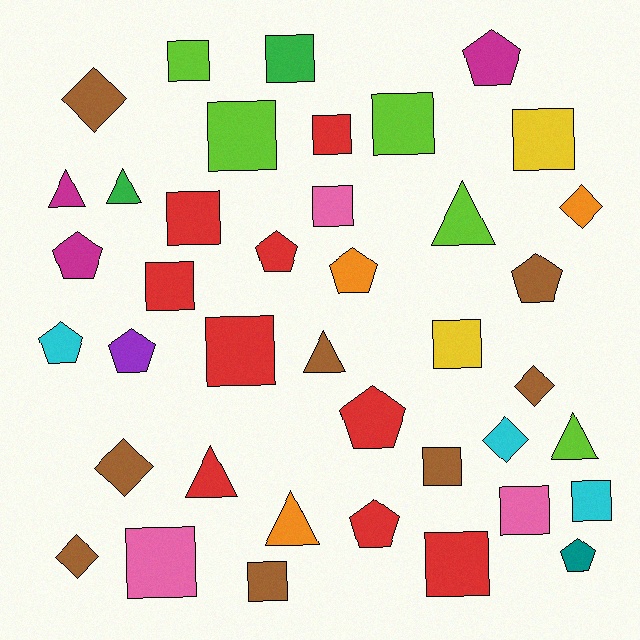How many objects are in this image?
There are 40 objects.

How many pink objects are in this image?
There are 3 pink objects.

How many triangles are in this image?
There are 7 triangles.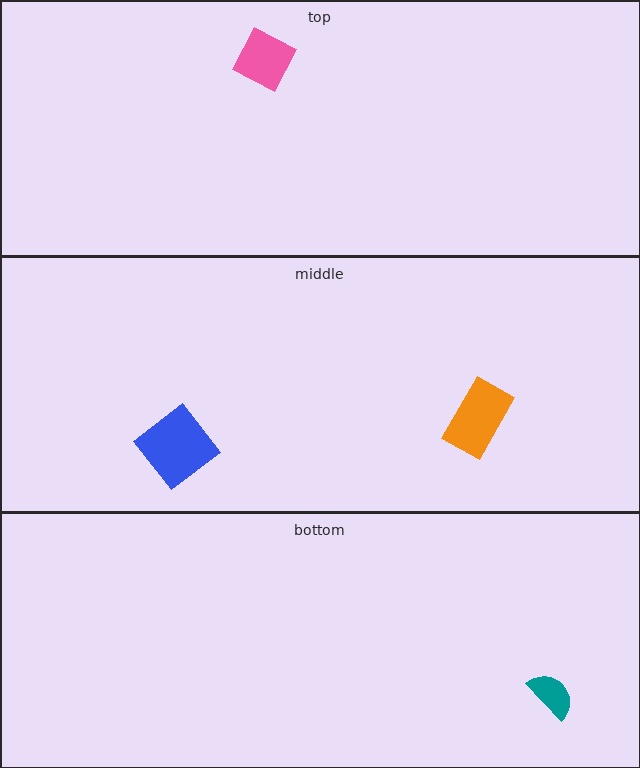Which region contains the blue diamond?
The middle region.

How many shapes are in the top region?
1.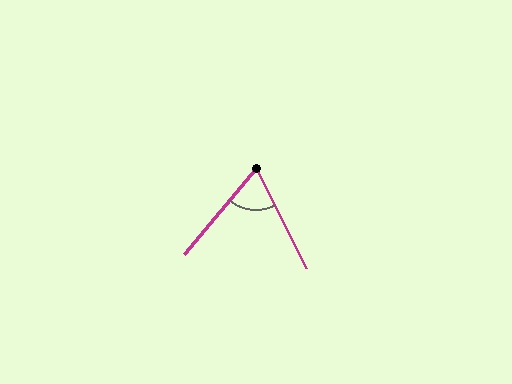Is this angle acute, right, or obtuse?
It is acute.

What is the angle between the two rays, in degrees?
Approximately 67 degrees.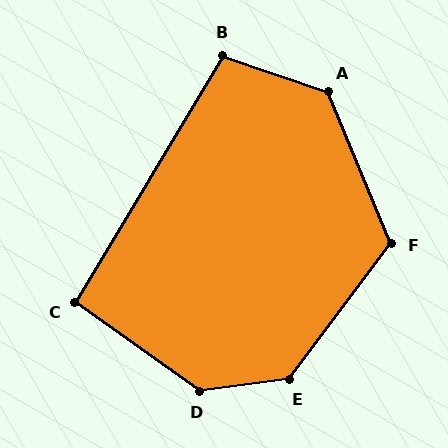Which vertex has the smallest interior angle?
C, at approximately 94 degrees.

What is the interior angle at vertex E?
Approximately 134 degrees (obtuse).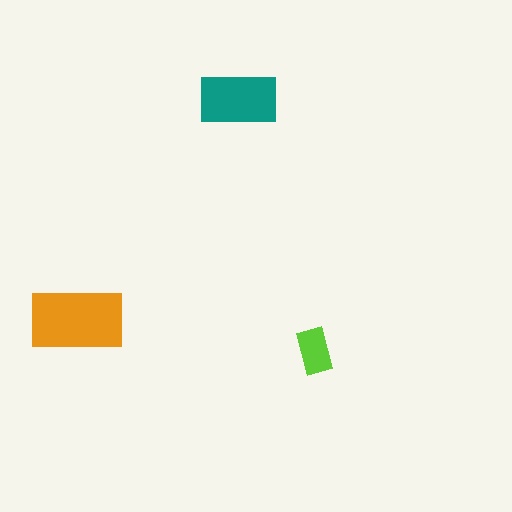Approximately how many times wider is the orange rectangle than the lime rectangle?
About 2 times wider.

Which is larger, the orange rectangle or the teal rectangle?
The orange one.